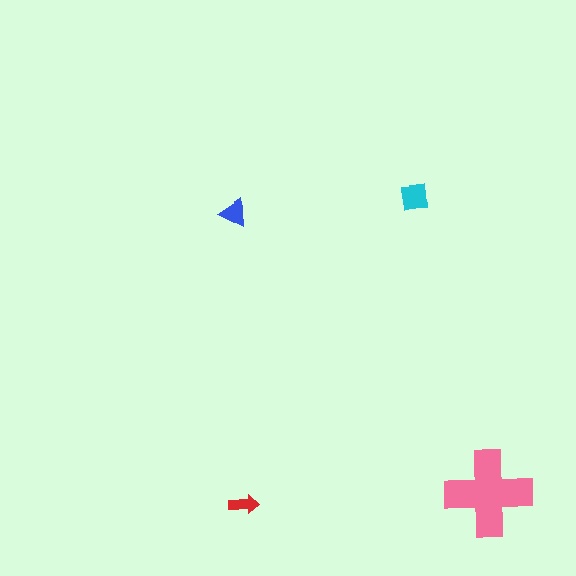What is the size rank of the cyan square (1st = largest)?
2nd.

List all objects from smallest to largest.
The red arrow, the blue triangle, the cyan square, the pink cross.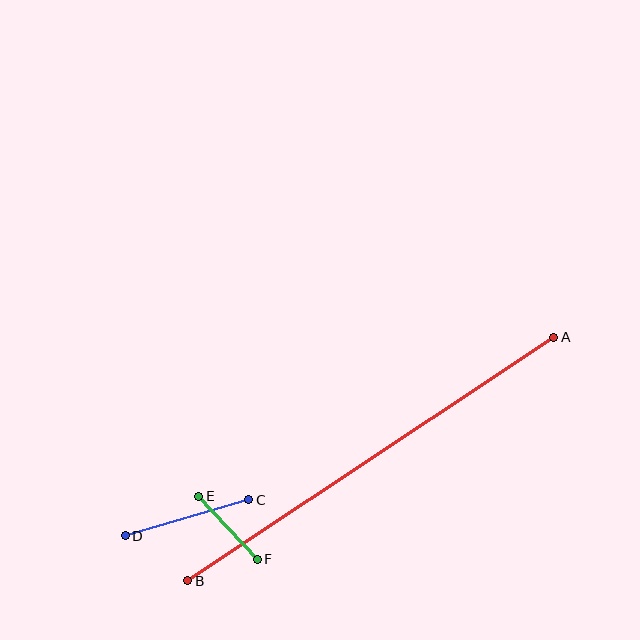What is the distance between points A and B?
The distance is approximately 440 pixels.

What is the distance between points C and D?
The distance is approximately 129 pixels.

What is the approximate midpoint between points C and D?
The midpoint is at approximately (187, 518) pixels.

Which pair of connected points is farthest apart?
Points A and B are farthest apart.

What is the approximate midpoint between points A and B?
The midpoint is at approximately (371, 459) pixels.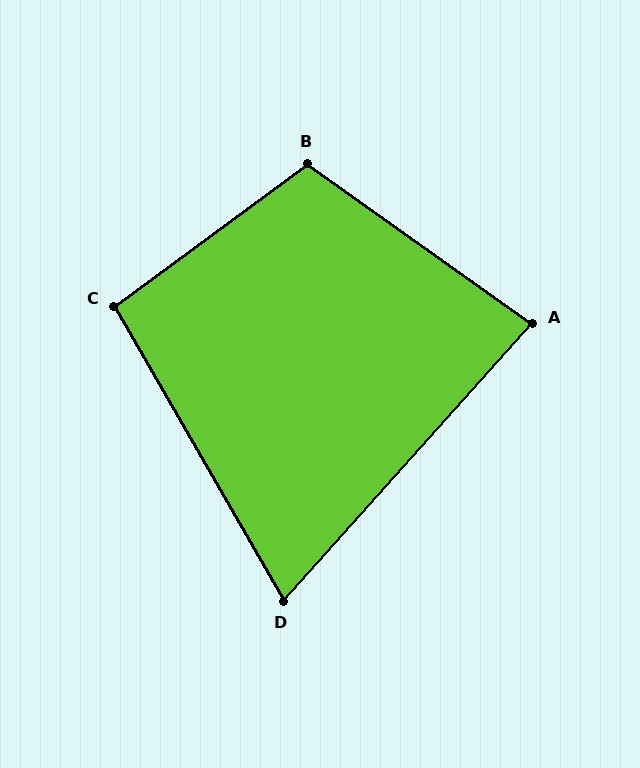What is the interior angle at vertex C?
Approximately 96 degrees (obtuse).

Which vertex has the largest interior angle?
B, at approximately 108 degrees.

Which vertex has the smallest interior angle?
D, at approximately 72 degrees.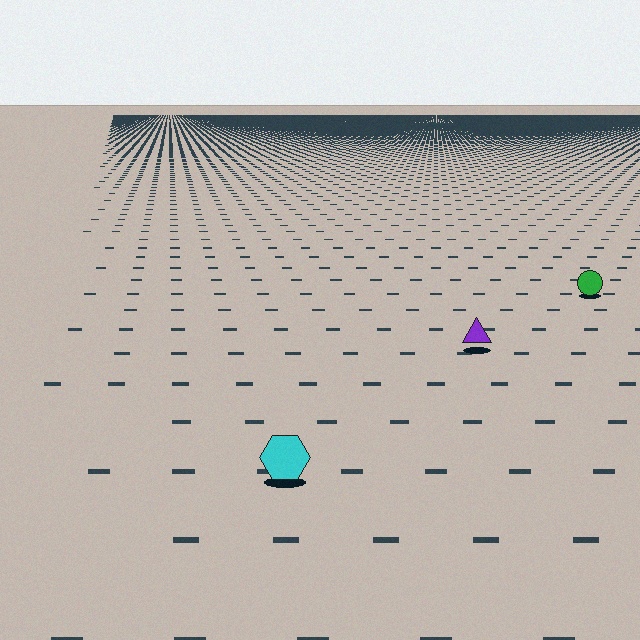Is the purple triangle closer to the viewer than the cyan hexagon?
No. The cyan hexagon is closer — you can tell from the texture gradient: the ground texture is coarser near it.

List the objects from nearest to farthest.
From nearest to farthest: the cyan hexagon, the purple triangle, the green circle.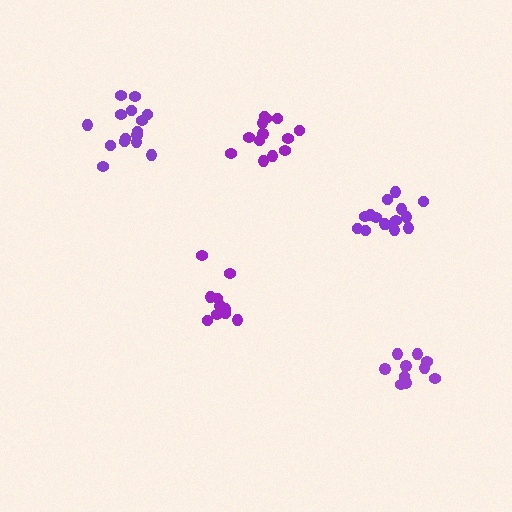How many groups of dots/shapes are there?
There are 5 groups.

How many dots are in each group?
Group 1: 15 dots, Group 2: 11 dots, Group 3: 15 dots, Group 4: 10 dots, Group 5: 13 dots (64 total).